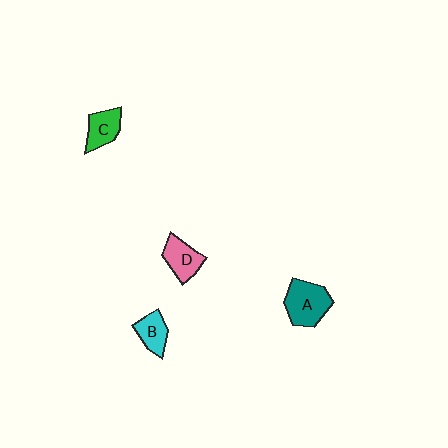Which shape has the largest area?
Shape A (teal).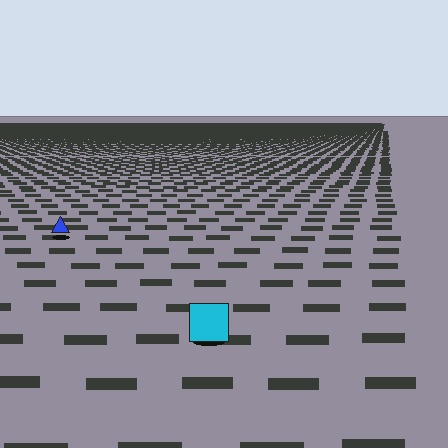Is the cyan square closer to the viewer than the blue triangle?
Yes. The cyan square is closer — you can tell from the texture gradient: the ground texture is coarser near it.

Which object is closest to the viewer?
The cyan square is closest. The texture marks near it are larger and more spread out.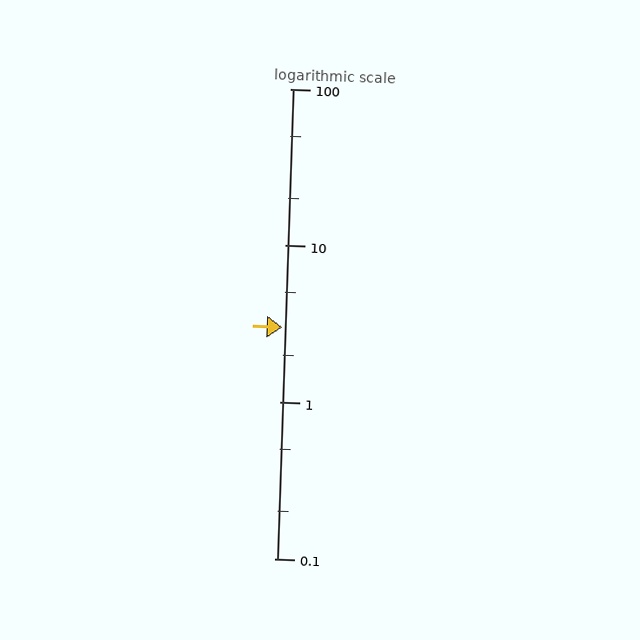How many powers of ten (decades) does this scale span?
The scale spans 3 decades, from 0.1 to 100.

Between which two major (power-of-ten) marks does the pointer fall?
The pointer is between 1 and 10.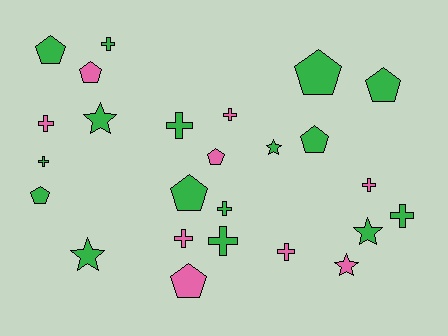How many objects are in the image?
There are 25 objects.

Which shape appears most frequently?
Cross, with 11 objects.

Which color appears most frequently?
Green, with 16 objects.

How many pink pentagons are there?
There are 3 pink pentagons.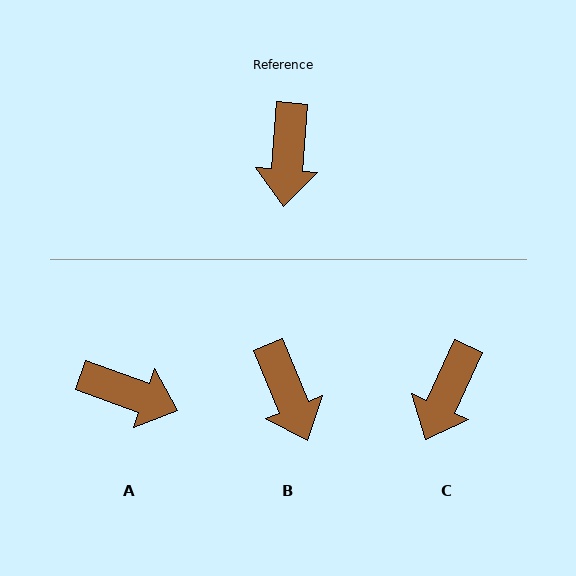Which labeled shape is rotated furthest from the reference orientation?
A, about 75 degrees away.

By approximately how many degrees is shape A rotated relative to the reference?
Approximately 75 degrees counter-clockwise.